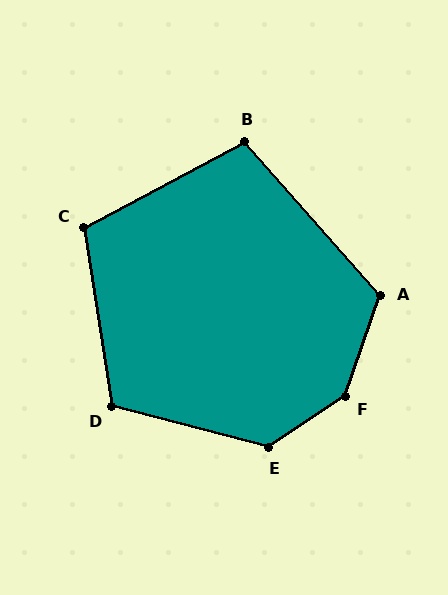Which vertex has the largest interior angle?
F, at approximately 143 degrees.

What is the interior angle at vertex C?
Approximately 109 degrees (obtuse).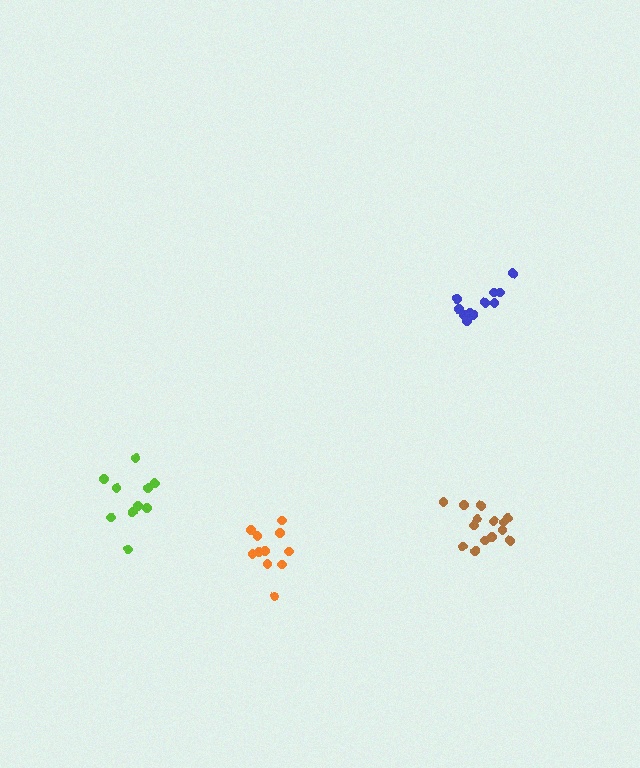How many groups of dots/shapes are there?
There are 4 groups.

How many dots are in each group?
Group 1: 11 dots, Group 2: 10 dots, Group 3: 14 dots, Group 4: 11 dots (46 total).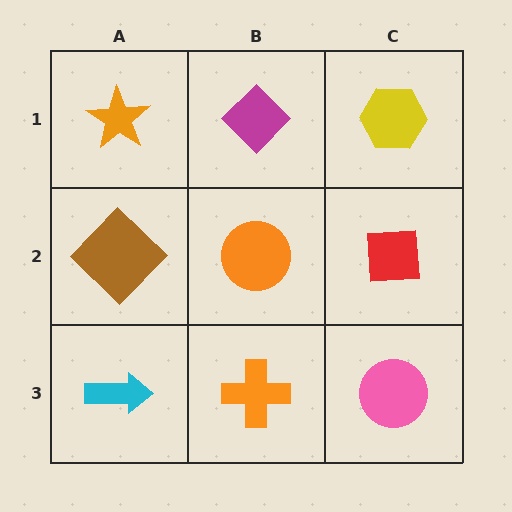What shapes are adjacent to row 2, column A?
An orange star (row 1, column A), a cyan arrow (row 3, column A), an orange circle (row 2, column B).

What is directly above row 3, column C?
A red square.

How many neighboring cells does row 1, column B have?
3.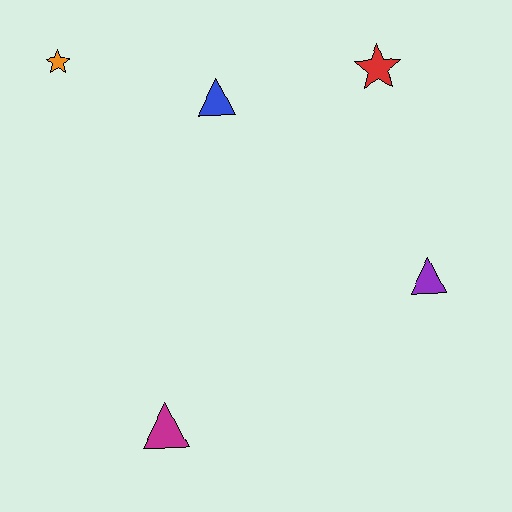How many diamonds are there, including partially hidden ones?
There are no diamonds.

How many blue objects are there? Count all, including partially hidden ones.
There is 1 blue object.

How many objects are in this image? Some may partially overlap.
There are 5 objects.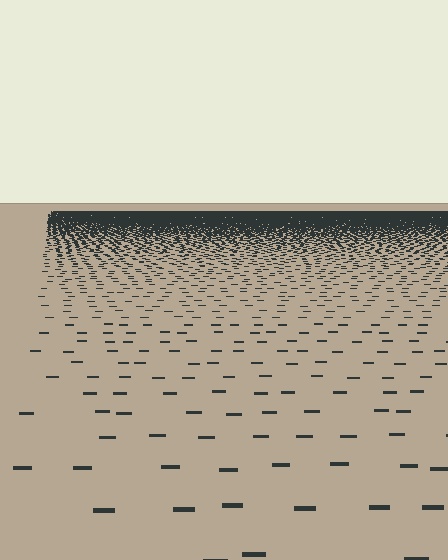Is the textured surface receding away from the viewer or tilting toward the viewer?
The surface is receding away from the viewer. Texture elements get smaller and denser toward the top.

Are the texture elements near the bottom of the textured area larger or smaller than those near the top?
Larger. Near the bottom, elements are closer to the viewer and appear at a bigger on-screen size.